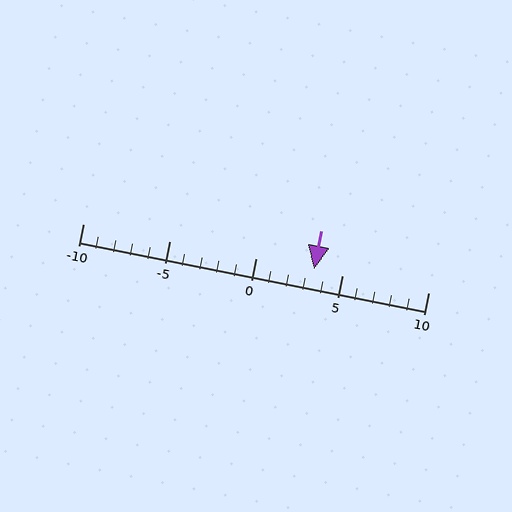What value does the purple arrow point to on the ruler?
The purple arrow points to approximately 3.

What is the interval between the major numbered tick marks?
The major tick marks are spaced 5 units apart.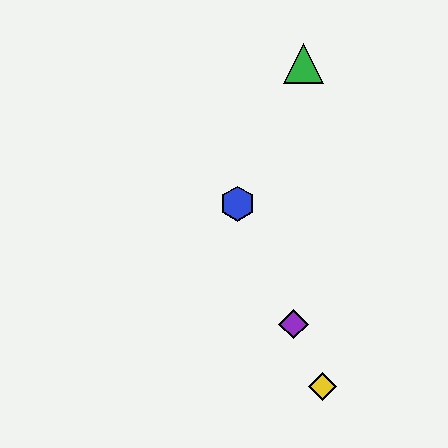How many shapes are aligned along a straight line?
4 shapes (the red diamond, the blue hexagon, the yellow diamond, the purple diamond) are aligned along a straight line.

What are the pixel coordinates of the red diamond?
The red diamond is at (294, 326).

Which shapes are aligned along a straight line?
The red diamond, the blue hexagon, the yellow diamond, the purple diamond are aligned along a straight line.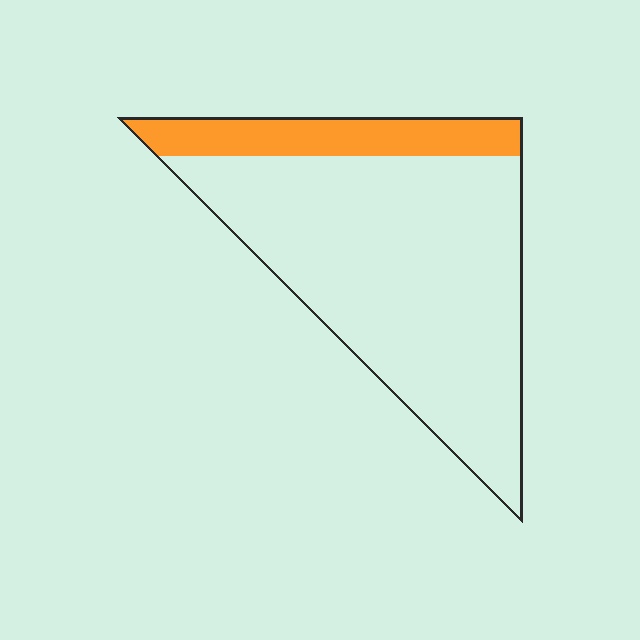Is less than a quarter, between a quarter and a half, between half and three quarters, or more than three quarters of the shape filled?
Less than a quarter.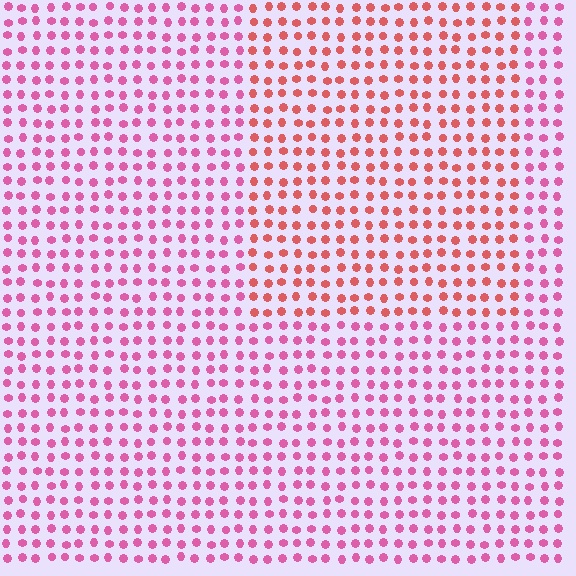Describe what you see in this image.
The image is filled with small pink elements in a uniform arrangement. A rectangle-shaped region is visible where the elements are tinted to a slightly different hue, forming a subtle color boundary.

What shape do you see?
I see a rectangle.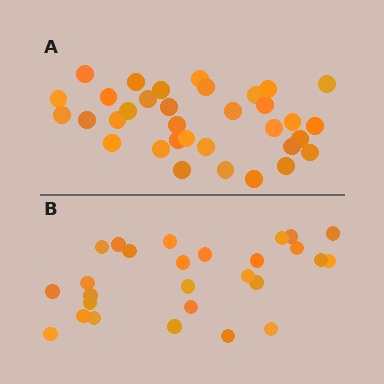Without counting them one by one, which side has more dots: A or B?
Region A (the top region) has more dots.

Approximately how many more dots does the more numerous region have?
Region A has roughly 8 or so more dots than region B.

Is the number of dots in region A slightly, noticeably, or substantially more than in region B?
Region A has noticeably more, but not dramatically so. The ratio is roughly 1.3 to 1.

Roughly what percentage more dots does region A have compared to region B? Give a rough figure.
About 25% more.